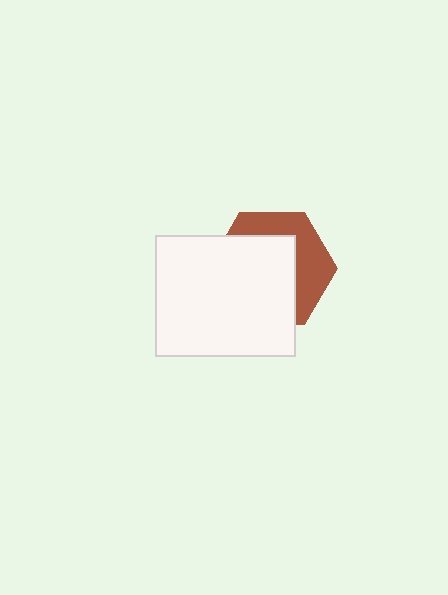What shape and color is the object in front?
The object in front is a white rectangle.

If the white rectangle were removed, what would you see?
You would see the complete brown hexagon.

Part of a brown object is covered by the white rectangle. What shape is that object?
It is a hexagon.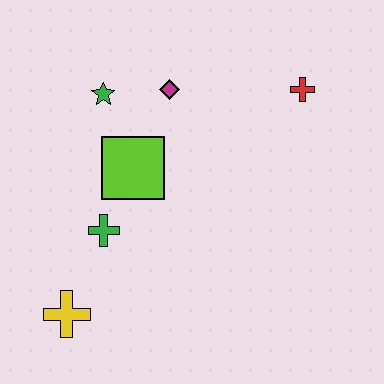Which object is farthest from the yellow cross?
The red cross is farthest from the yellow cross.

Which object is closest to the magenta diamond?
The green star is closest to the magenta diamond.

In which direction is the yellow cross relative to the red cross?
The yellow cross is to the left of the red cross.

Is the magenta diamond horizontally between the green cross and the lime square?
No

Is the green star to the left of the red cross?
Yes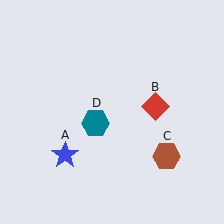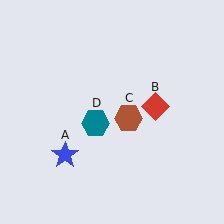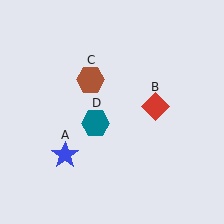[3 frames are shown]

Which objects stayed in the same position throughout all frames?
Blue star (object A) and red diamond (object B) and teal hexagon (object D) remained stationary.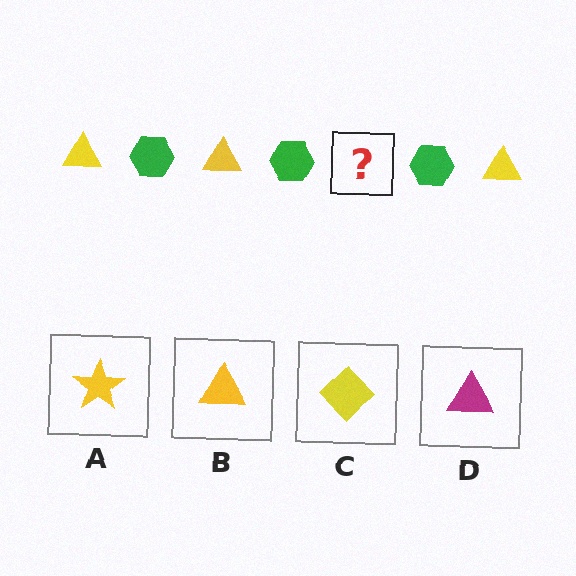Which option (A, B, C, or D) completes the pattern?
B.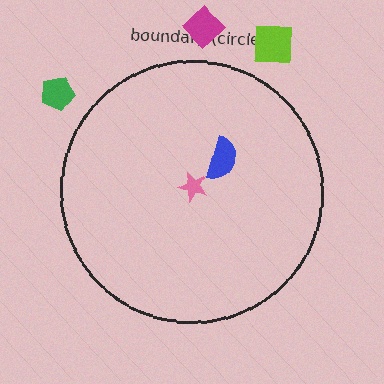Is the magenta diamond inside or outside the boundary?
Outside.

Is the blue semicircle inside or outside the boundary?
Inside.